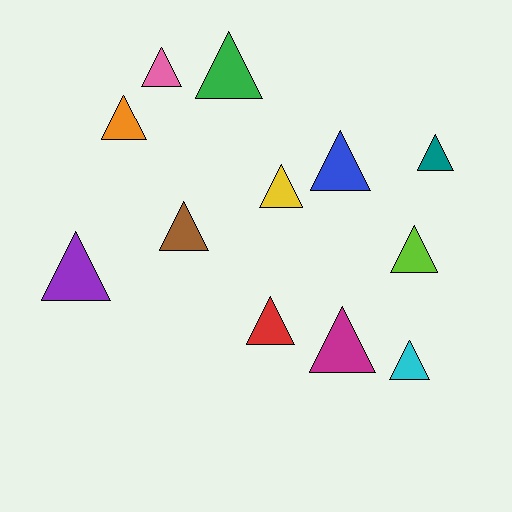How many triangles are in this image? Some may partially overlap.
There are 12 triangles.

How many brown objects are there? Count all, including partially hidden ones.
There is 1 brown object.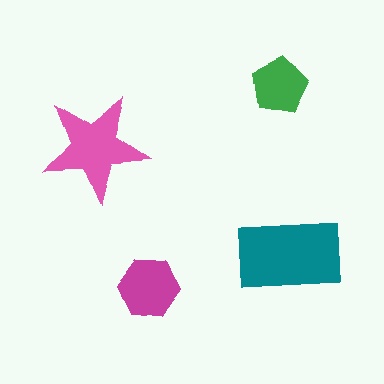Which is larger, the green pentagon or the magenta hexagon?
The magenta hexagon.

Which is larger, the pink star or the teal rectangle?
The teal rectangle.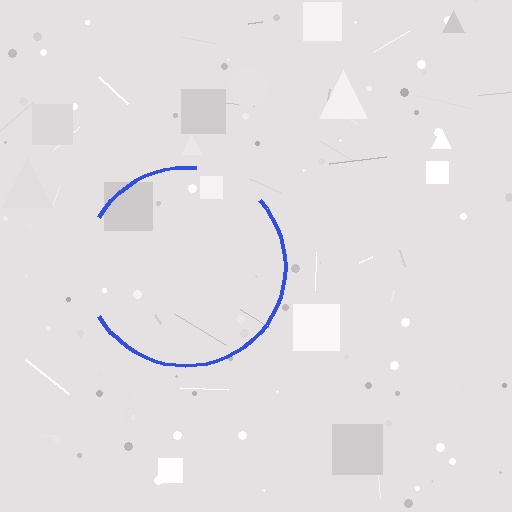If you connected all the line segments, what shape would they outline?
They would outline a circle.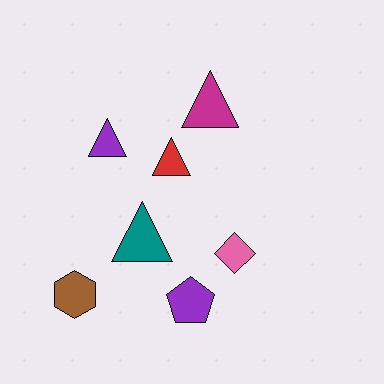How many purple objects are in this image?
There are 2 purple objects.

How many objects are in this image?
There are 7 objects.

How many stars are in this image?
There are no stars.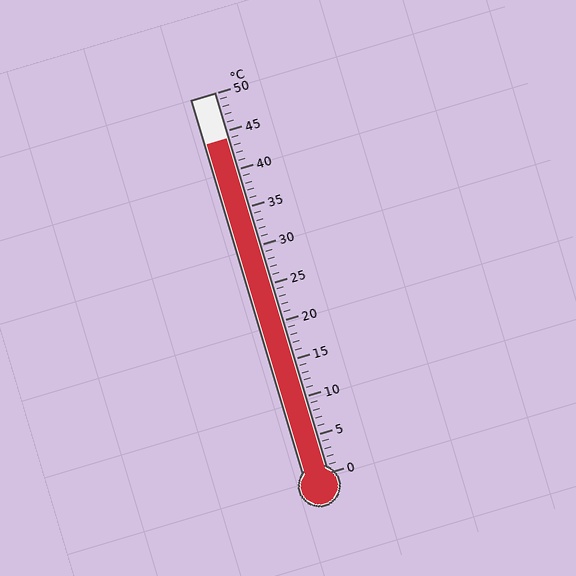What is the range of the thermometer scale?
The thermometer scale ranges from 0°C to 50°C.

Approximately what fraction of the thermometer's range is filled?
The thermometer is filled to approximately 90% of its range.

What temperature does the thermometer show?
The thermometer shows approximately 44°C.